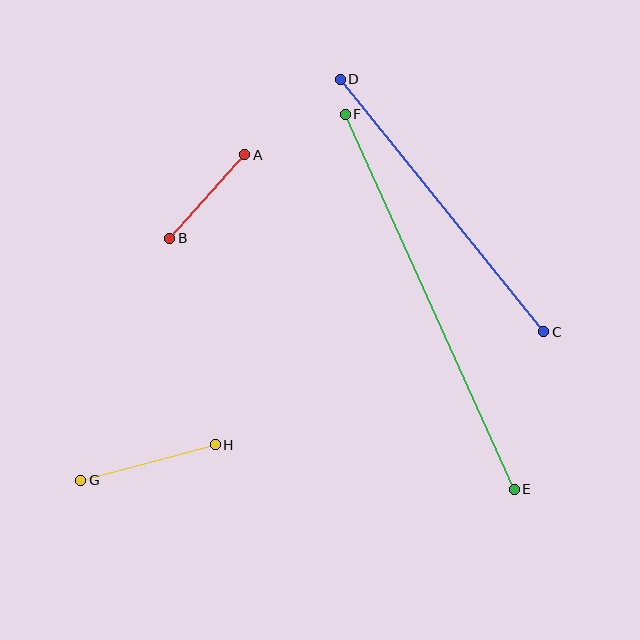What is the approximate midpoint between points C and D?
The midpoint is at approximately (442, 205) pixels.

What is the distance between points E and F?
The distance is approximately 411 pixels.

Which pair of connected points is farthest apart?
Points E and F are farthest apart.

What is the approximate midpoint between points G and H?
The midpoint is at approximately (148, 463) pixels.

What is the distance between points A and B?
The distance is approximately 112 pixels.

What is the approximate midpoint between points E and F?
The midpoint is at approximately (430, 302) pixels.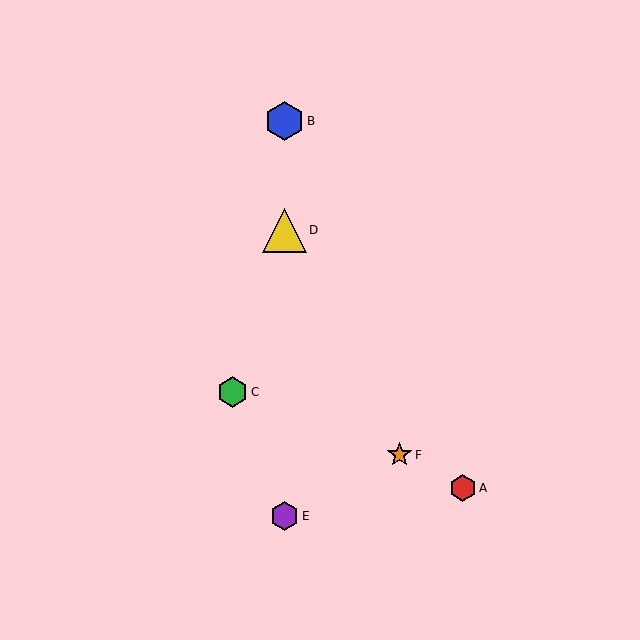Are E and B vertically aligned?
Yes, both are at x≈284.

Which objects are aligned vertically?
Objects B, D, E are aligned vertically.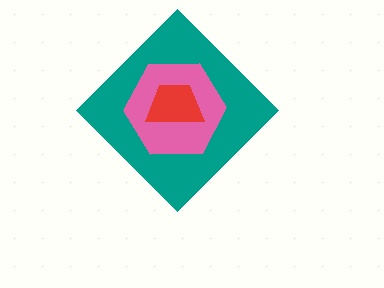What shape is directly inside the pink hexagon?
The red trapezoid.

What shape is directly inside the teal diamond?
The pink hexagon.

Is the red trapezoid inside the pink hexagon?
Yes.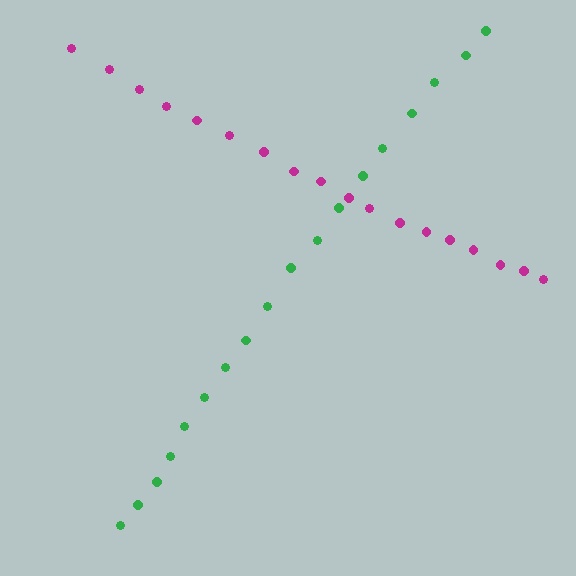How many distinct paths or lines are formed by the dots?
There are 2 distinct paths.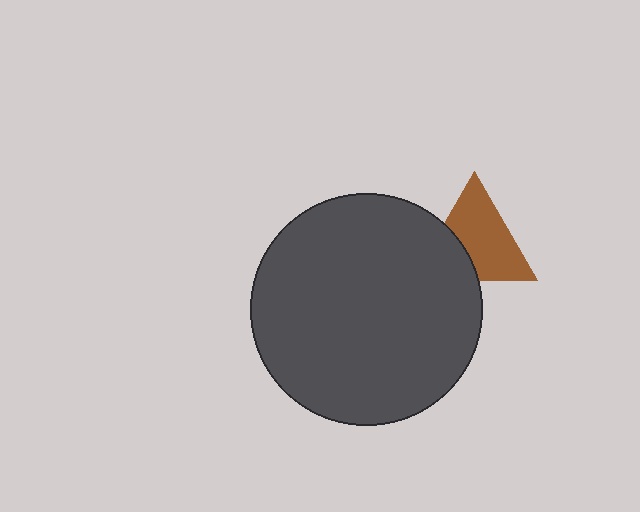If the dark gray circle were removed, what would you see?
You would see the complete brown triangle.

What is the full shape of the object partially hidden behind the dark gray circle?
The partially hidden object is a brown triangle.